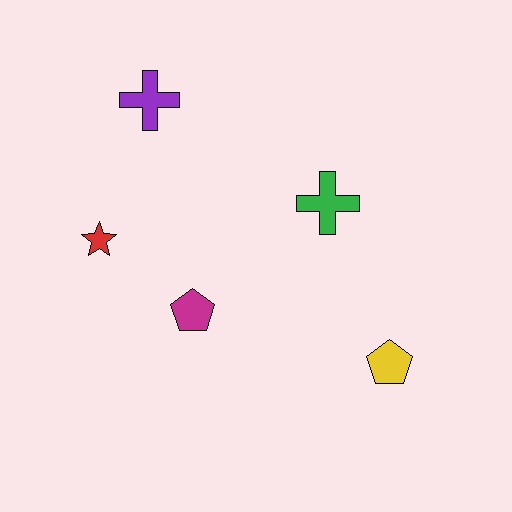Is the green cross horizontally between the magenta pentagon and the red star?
No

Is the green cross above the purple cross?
No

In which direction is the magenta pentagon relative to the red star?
The magenta pentagon is to the right of the red star.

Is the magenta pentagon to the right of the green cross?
No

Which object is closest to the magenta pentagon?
The red star is closest to the magenta pentagon.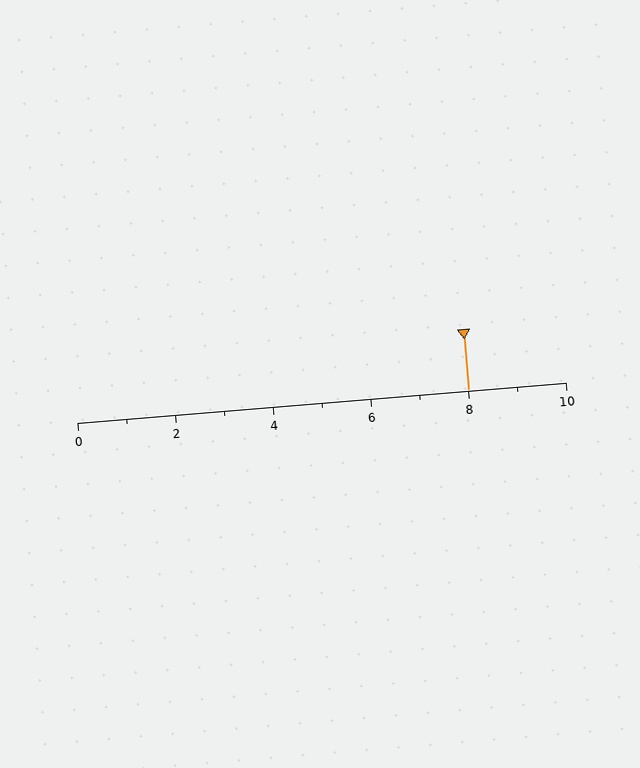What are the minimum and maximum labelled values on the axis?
The axis runs from 0 to 10.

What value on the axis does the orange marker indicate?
The marker indicates approximately 8.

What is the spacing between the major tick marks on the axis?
The major ticks are spaced 2 apart.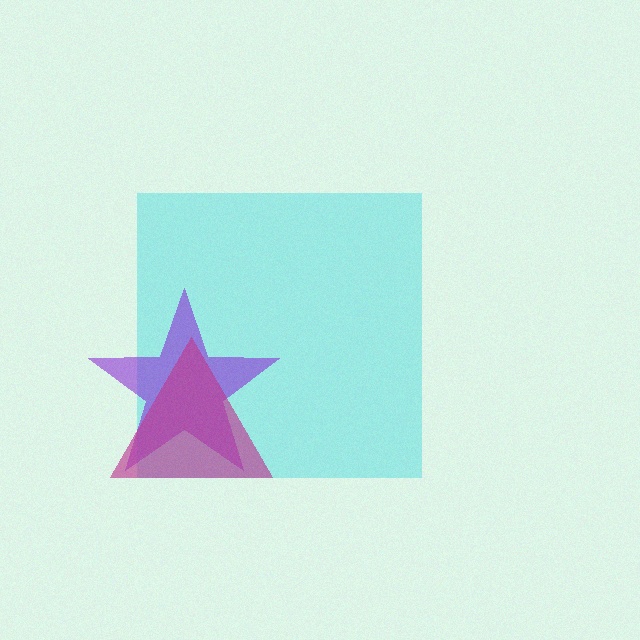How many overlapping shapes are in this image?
There are 3 overlapping shapes in the image.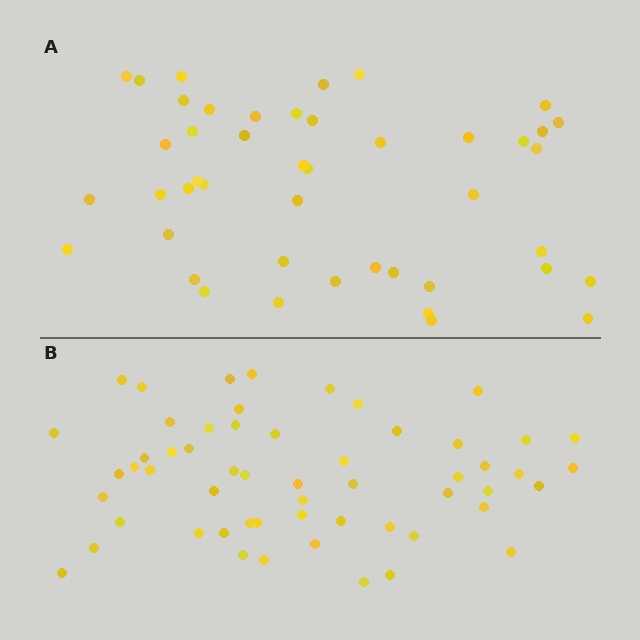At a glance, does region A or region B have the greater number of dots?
Region B (the bottom region) has more dots.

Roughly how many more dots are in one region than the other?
Region B has roughly 12 or so more dots than region A.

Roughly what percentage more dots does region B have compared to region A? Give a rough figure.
About 25% more.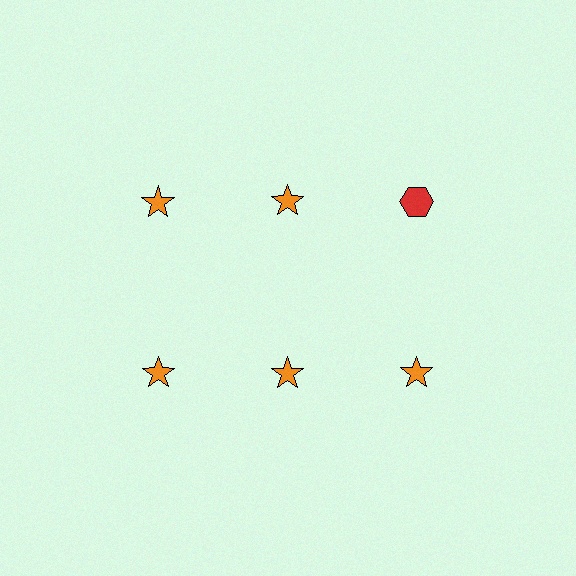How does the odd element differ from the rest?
It differs in both color (red instead of orange) and shape (hexagon instead of star).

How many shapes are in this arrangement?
There are 6 shapes arranged in a grid pattern.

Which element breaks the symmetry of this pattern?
The red hexagon in the top row, center column breaks the symmetry. All other shapes are orange stars.